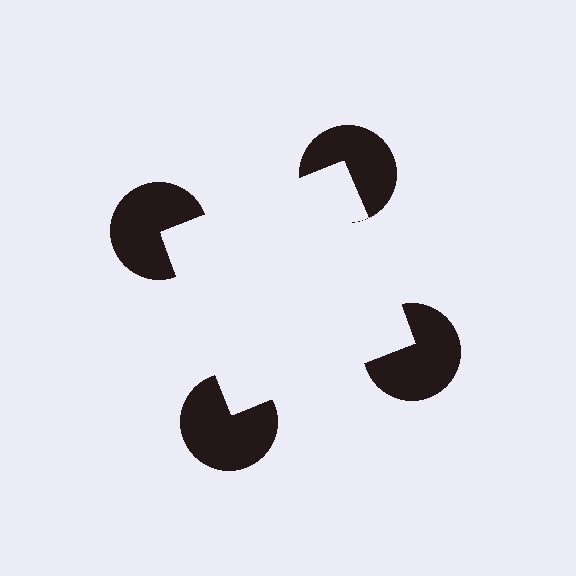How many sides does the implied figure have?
4 sides.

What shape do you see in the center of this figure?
An illusory square — its edges are inferred from the aligned wedge cuts in the pac-man discs, not physically drawn.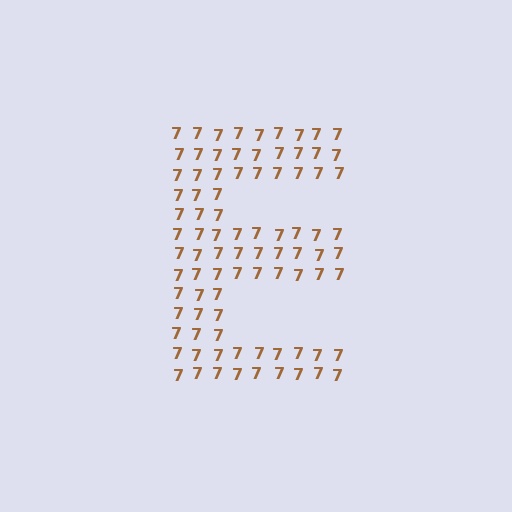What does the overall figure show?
The overall figure shows the letter E.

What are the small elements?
The small elements are digit 7's.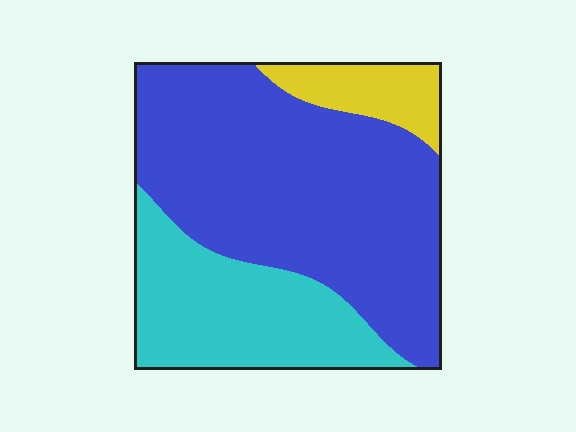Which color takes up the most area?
Blue, at roughly 60%.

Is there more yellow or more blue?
Blue.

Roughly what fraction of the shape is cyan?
Cyan takes up about one quarter (1/4) of the shape.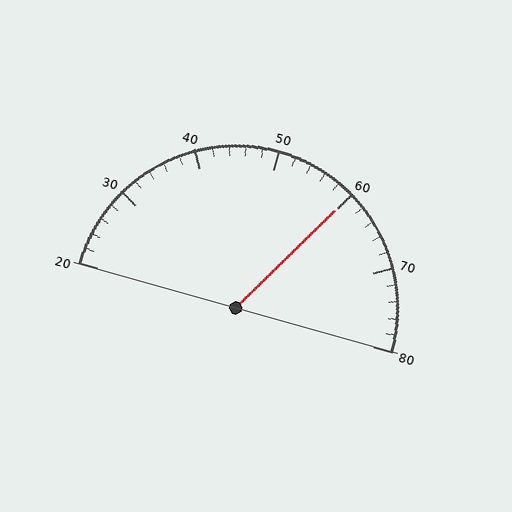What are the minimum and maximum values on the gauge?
The gauge ranges from 20 to 80.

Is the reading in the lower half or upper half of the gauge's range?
The reading is in the upper half of the range (20 to 80).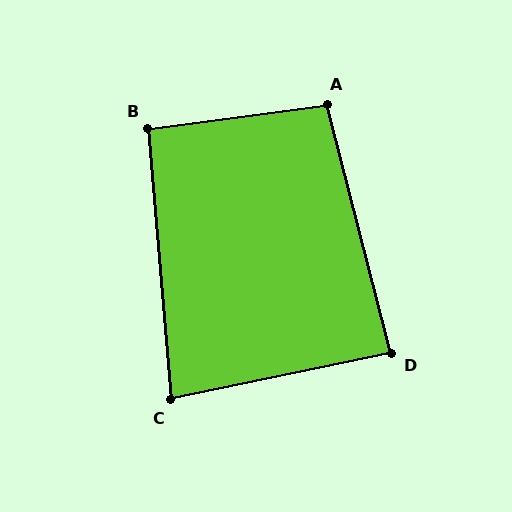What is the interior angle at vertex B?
Approximately 93 degrees (approximately right).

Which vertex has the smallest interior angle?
C, at approximately 83 degrees.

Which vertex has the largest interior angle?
A, at approximately 97 degrees.